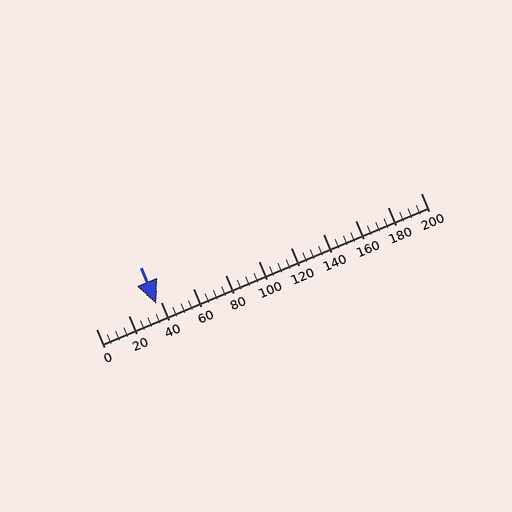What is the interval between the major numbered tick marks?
The major tick marks are spaced 20 units apart.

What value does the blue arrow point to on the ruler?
The blue arrow points to approximately 37.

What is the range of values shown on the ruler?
The ruler shows values from 0 to 200.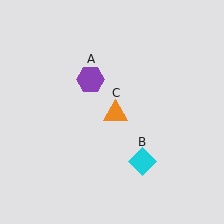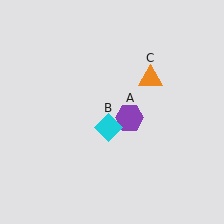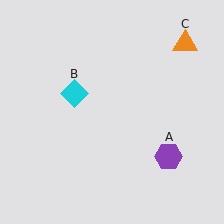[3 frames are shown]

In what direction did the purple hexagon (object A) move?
The purple hexagon (object A) moved down and to the right.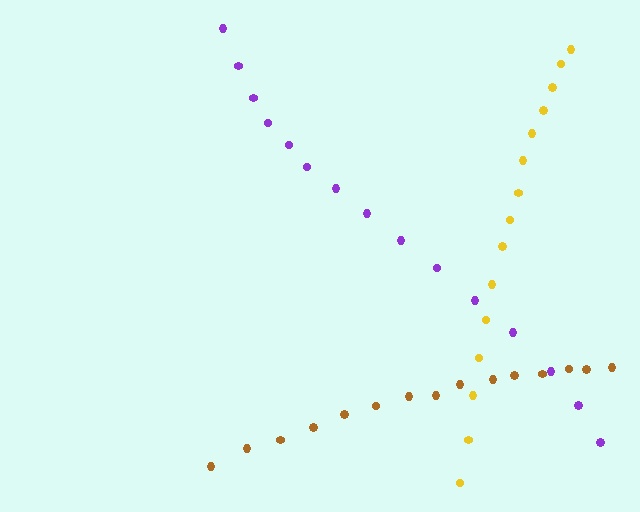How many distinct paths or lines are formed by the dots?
There are 3 distinct paths.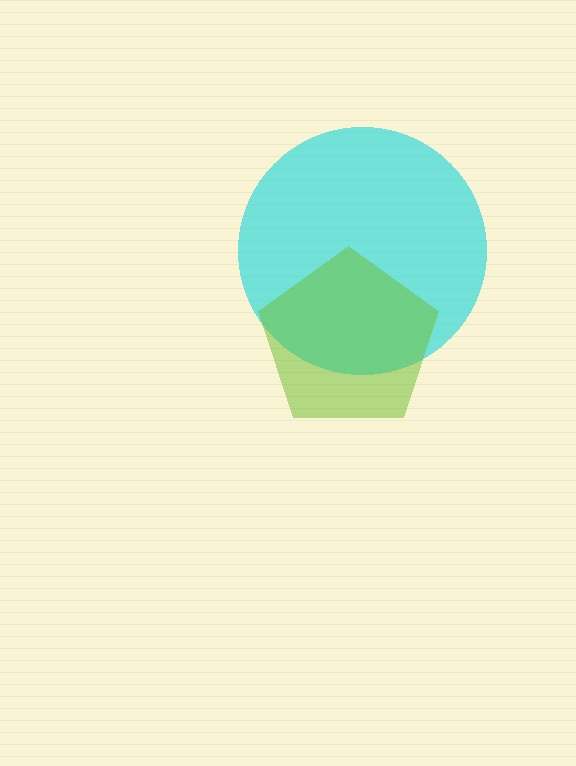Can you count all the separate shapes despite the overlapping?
Yes, there are 2 separate shapes.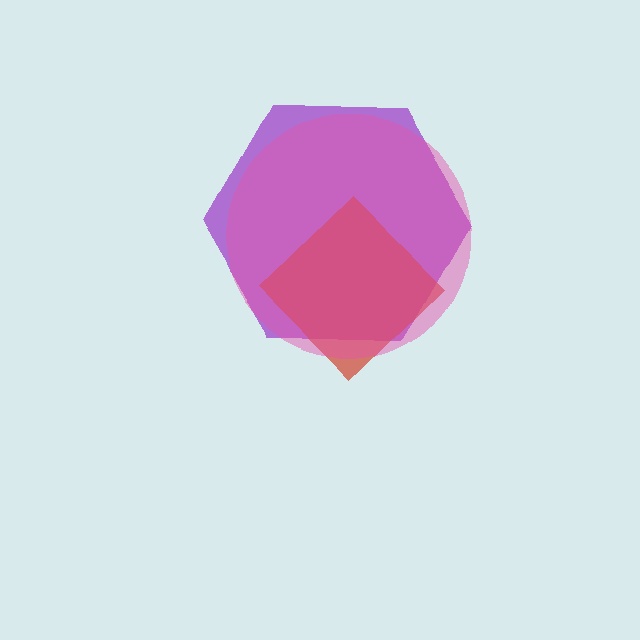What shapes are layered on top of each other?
The layered shapes are: a purple hexagon, a red diamond, a pink circle.